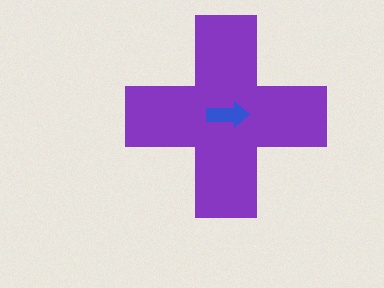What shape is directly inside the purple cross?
The blue arrow.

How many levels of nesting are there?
2.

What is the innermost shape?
The blue arrow.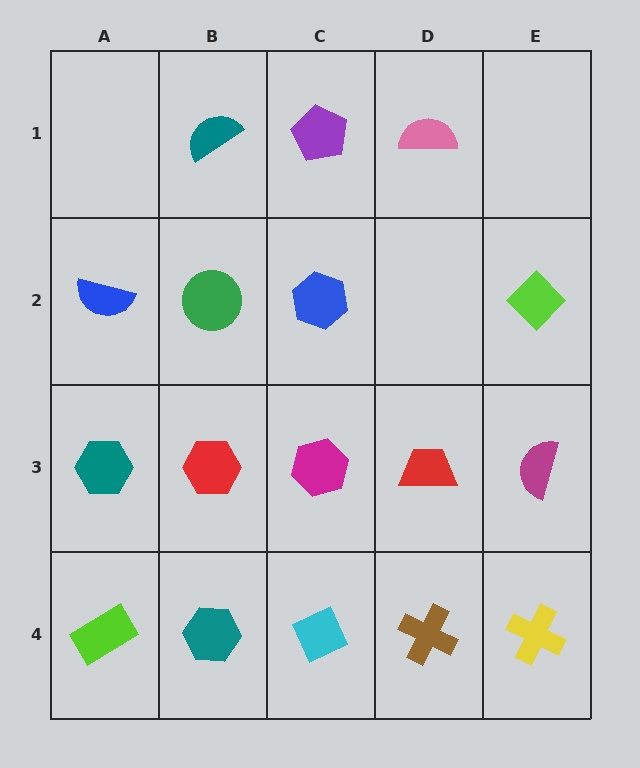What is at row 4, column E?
A yellow cross.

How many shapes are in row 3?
5 shapes.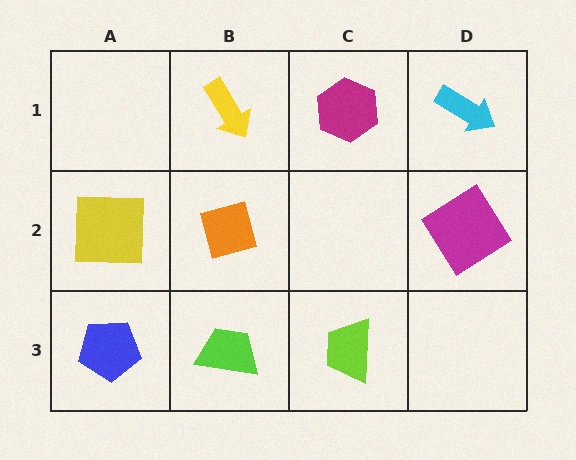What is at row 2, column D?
A magenta diamond.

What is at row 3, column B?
A lime trapezoid.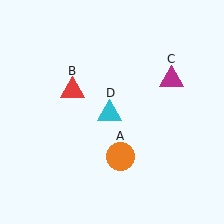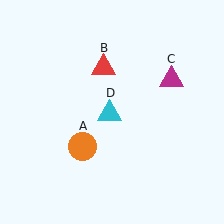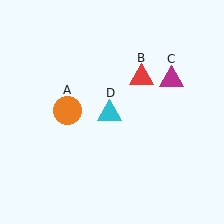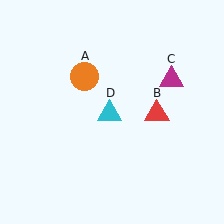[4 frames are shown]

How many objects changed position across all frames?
2 objects changed position: orange circle (object A), red triangle (object B).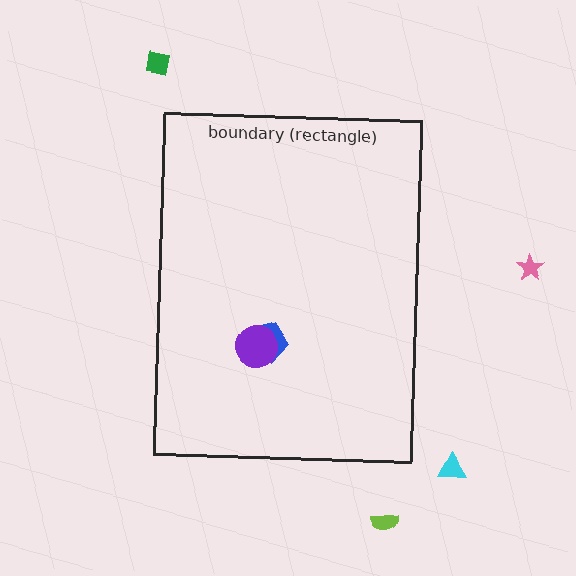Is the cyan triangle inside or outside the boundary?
Outside.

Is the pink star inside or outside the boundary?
Outside.